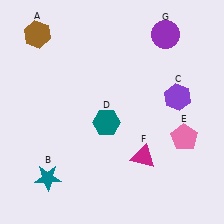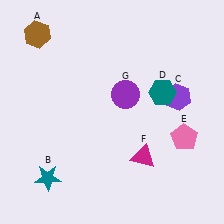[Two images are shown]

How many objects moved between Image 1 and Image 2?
2 objects moved between the two images.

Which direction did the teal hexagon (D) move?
The teal hexagon (D) moved right.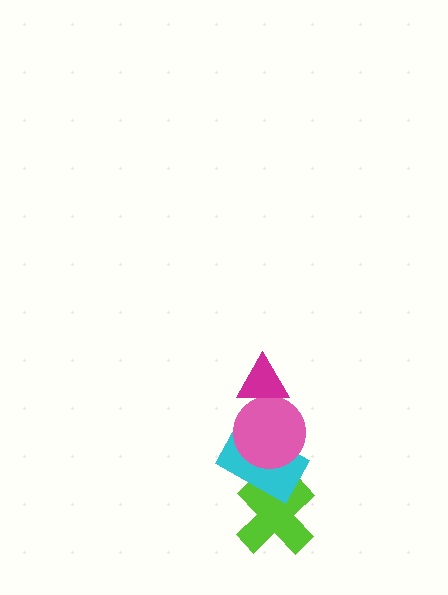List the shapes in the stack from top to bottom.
From top to bottom: the magenta triangle, the pink circle, the cyan rectangle, the lime cross.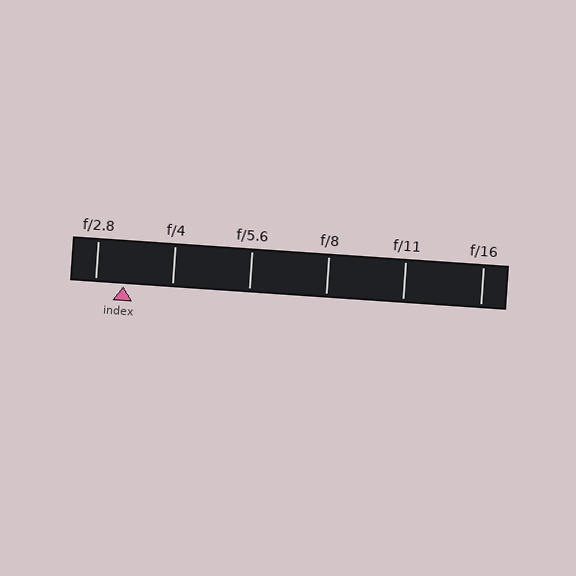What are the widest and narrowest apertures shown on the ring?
The widest aperture shown is f/2.8 and the narrowest is f/16.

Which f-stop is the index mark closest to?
The index mark is closest to f/2.8.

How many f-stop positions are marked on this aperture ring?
There are 6 f-stop positions marked.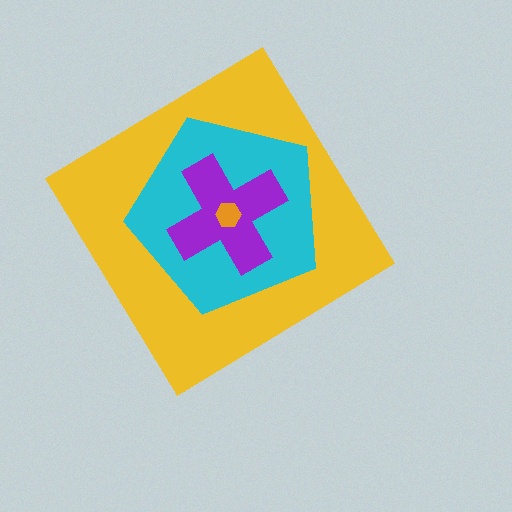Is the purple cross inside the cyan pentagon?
Yes.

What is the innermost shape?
The orange hexagon.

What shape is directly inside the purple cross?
The orange hexagon.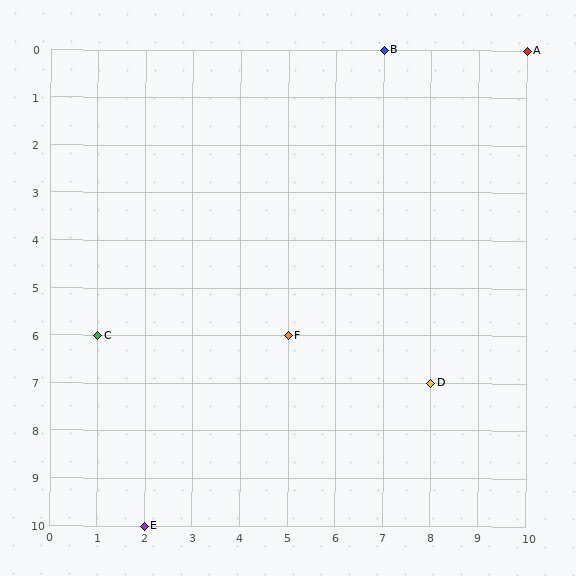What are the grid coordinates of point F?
Point F is at grid coordinates (5, 6).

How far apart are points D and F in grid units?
Points D and F are 3 columns and 1 row apart (about 3.2 grid units diagonally).